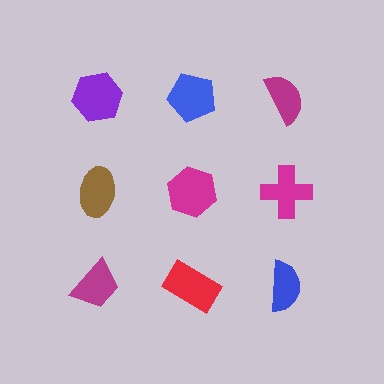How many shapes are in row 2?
3 shapes.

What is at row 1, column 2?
A blue pentagon.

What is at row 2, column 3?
A magenta cross.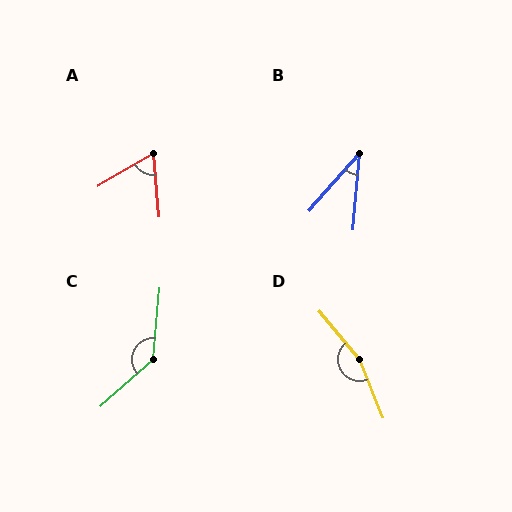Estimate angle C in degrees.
Approximately 136 degrees.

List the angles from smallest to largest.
B (36°), A (64°), C (136°), D (162°).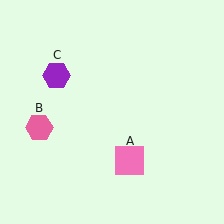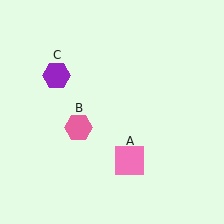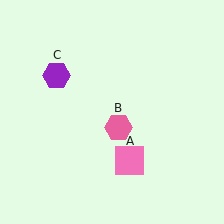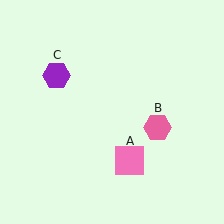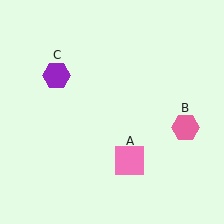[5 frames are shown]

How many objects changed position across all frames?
1 object changed position: pink hexagon (object B).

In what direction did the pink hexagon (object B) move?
The pink hexagon (object B) moved right.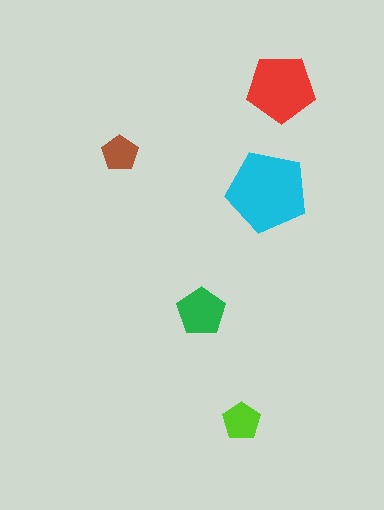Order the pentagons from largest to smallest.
the cyan one, the red one, the green one, the lime one, the brown one.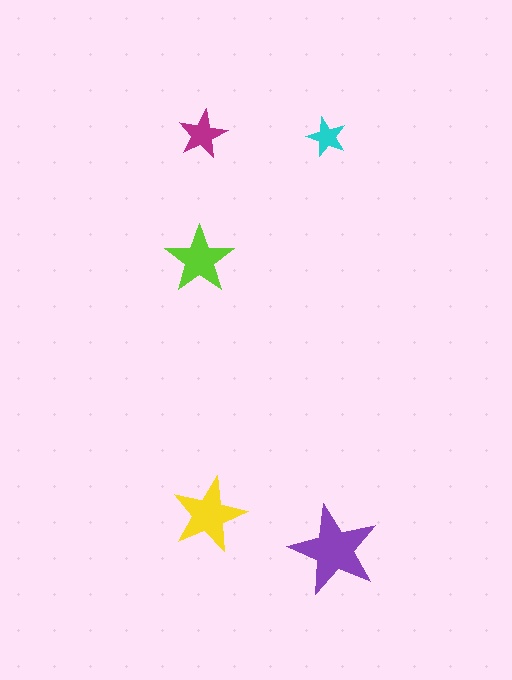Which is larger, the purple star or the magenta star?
The purple one.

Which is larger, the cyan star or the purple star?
The purple one.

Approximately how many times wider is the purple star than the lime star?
About 1.5 times wider.